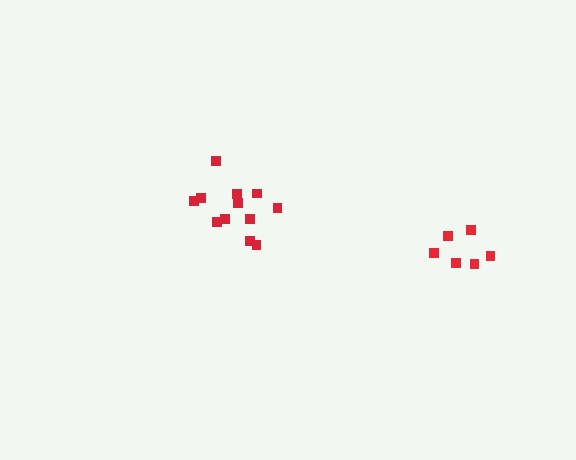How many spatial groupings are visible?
There are 2 spatial groupings.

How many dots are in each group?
Group 1: 12 dots, Group 2: 6 dots (18 total).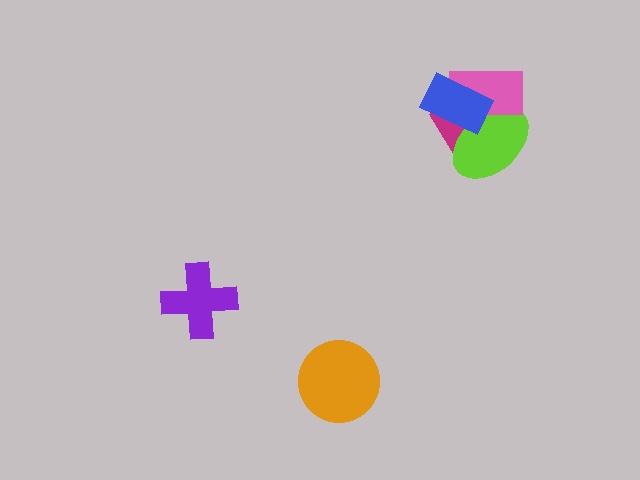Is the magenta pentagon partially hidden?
Yes, it is partially covered by another shape.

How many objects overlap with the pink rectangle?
3 objects overlap with the pink rectangle.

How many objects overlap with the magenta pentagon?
3 objects overlap with the magenta pentagon.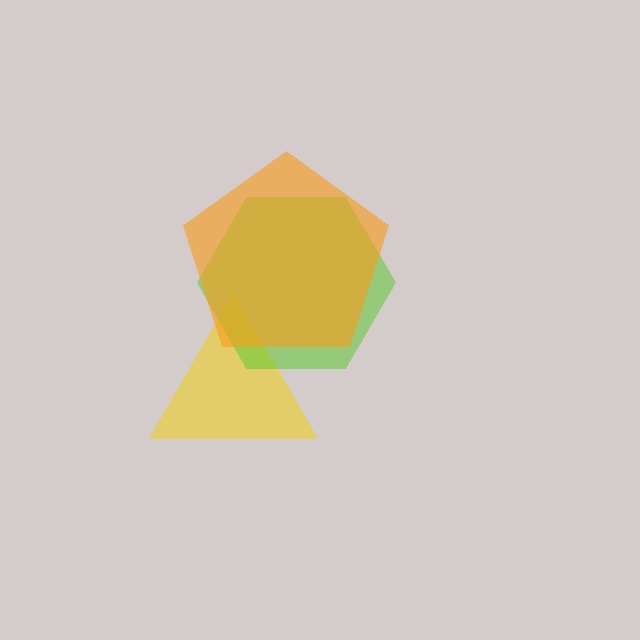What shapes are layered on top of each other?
The layered shapes are: a yellow triangle, a lime hexagon, an orange pentagon.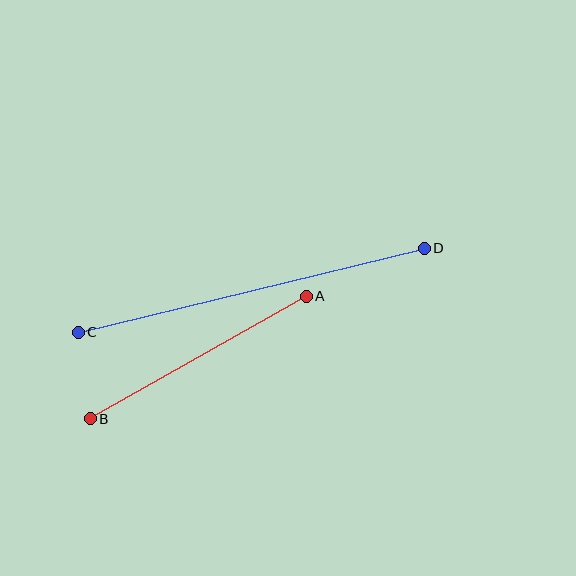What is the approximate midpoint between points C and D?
The midpoint is at approximately (251, 290) pixels.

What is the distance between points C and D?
The distance is approximately 356 pixels.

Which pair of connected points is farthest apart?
Points C and D are farthest apart.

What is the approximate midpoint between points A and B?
The midpoint is at approximately (198, 357) pixels.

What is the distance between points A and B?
The distance is approximately 248 pixels.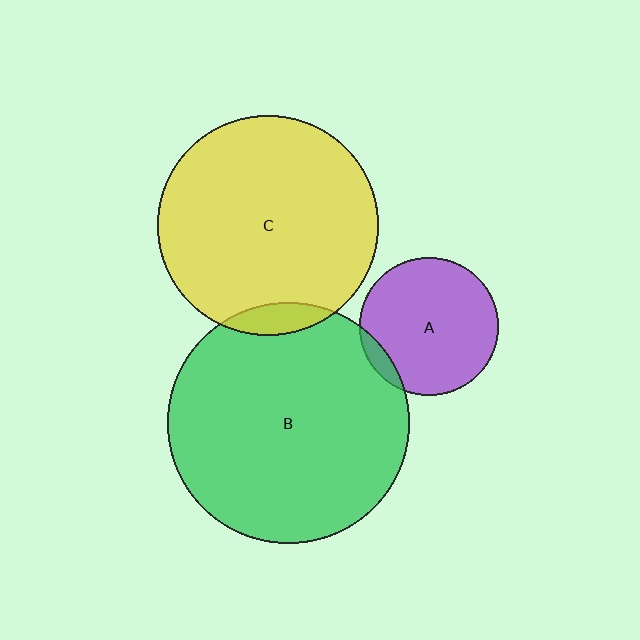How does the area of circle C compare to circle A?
Approximately 2.5 times.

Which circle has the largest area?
Circle B (green).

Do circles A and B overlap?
Yes.